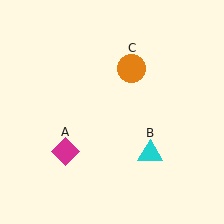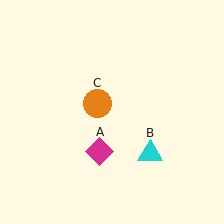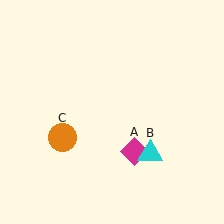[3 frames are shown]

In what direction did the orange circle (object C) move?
The orange circle (object C) moved down and to the left.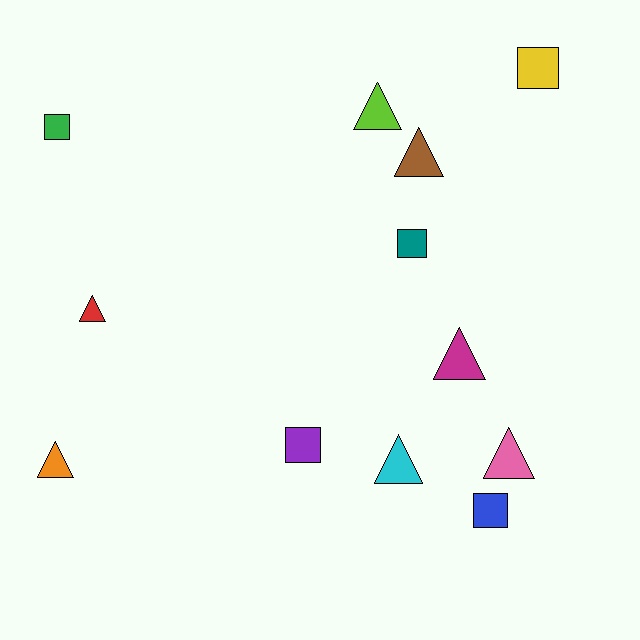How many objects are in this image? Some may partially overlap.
There are 12 objects.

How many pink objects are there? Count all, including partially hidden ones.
There is 1 pink object.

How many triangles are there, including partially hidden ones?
There are 7 triangles.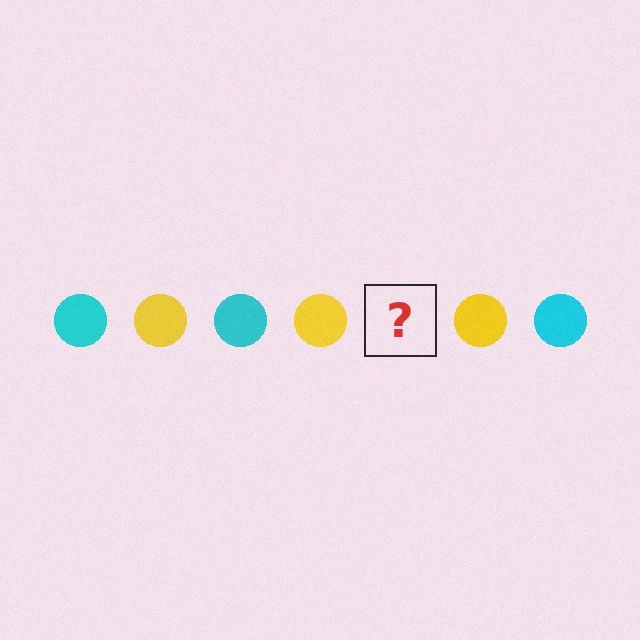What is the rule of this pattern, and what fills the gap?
The rule is that the pattern cycles through cyan, yellow circles. The gap should be filled with a cyan circle.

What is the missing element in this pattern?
The missing element is a cyan circle.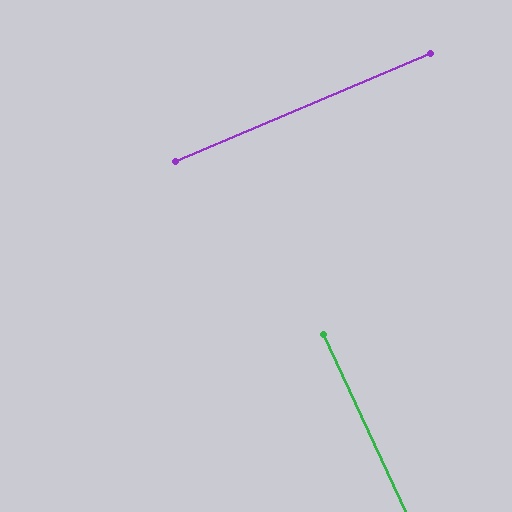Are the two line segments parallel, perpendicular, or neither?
Perpendicular — they meet at approximately 88°.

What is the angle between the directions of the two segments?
Approximately 88 degrees.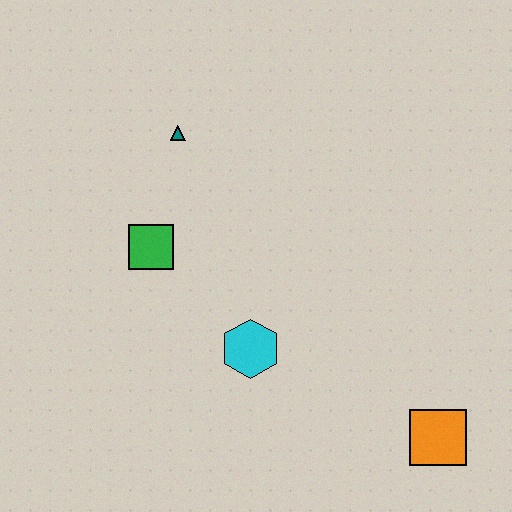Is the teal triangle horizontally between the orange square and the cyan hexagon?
No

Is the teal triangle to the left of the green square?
No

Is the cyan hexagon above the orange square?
Yes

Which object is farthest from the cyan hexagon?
The teal triangle is farthest from the cyan hexagon.